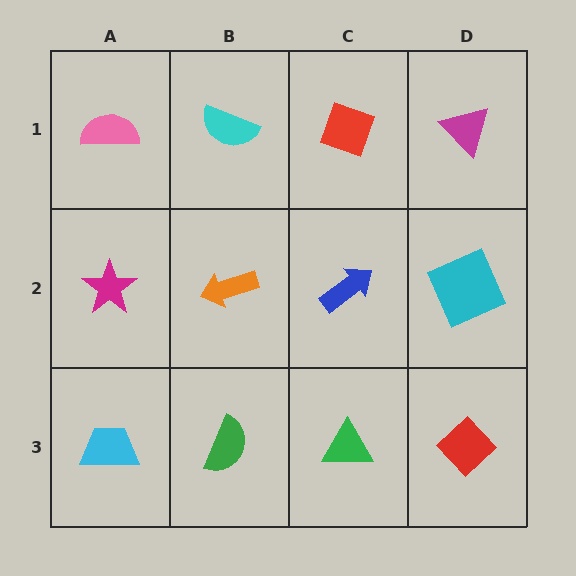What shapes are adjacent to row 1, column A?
A magenta star (row 2, column A), a cyan semicircle (row 1, column B).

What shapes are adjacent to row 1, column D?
A cyan square (row 2, column D), a red diamond (row 1, column C).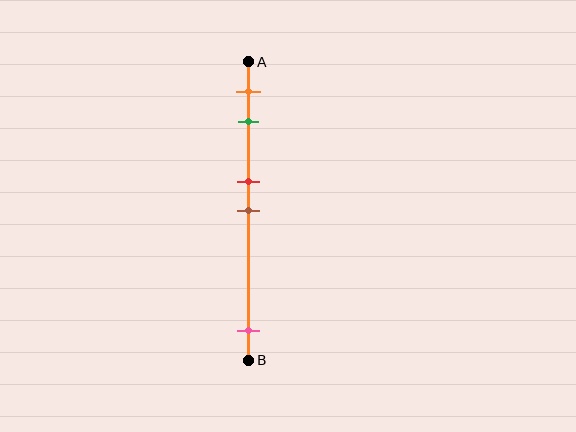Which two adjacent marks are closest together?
The red and brown marks are the closest adjacent pair.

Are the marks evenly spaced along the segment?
No, the marks are not evenly spaced.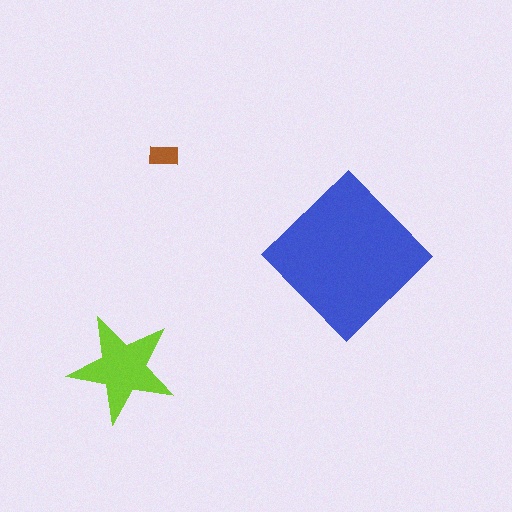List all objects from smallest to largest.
The brown rectangle, the lime star, the blue diamond.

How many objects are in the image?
There are 3 objects in the image.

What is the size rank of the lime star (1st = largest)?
2nd.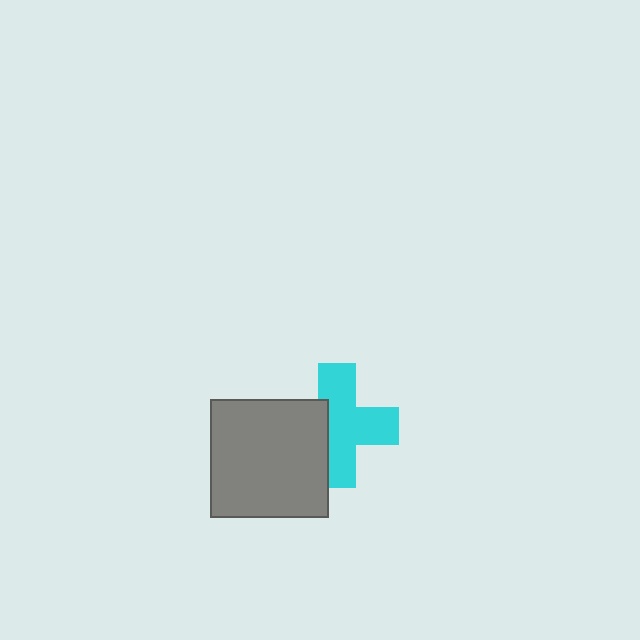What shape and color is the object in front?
The object in front is a gray square.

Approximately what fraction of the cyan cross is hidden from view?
Roughly 33% of the cyan cross is hidden behind the gray square.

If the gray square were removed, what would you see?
You would see the complete cyan cross.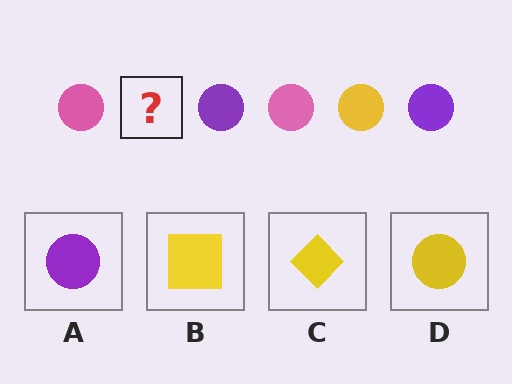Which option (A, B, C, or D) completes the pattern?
D.